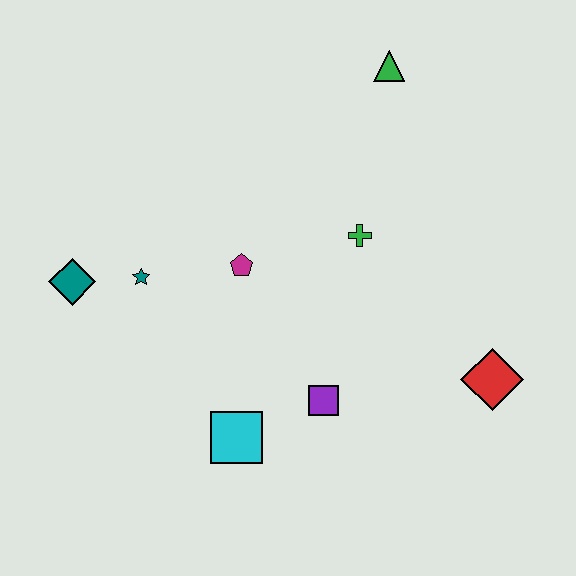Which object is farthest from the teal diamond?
The red diamond is farthest from the teal diamond.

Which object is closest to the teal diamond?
The teal star is closest to the teal diamond.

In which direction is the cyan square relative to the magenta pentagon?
The cyan square is below the magenta pentagon.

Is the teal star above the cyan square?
Yes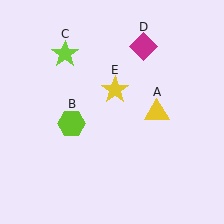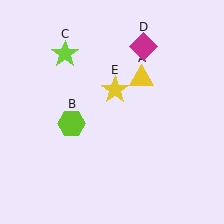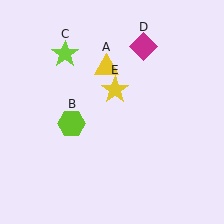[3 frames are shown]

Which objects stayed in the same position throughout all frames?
Lime hexagon (object B) and lime star (object C) and magenta diamond (object D) and yellow star (object E) remained stationary.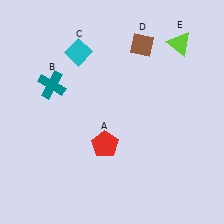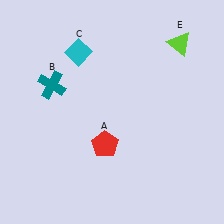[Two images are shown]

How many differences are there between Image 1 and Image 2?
There is 1 difference between the two images.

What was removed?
The brown diamond (D) was removed in Image 2.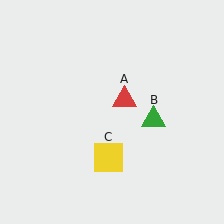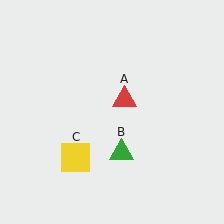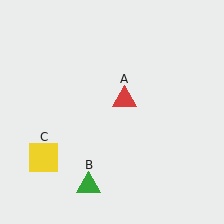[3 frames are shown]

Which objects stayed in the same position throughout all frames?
Red triangle (object A) remained stationary.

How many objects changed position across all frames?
2 objects changed position: green triangle (object B), yellow square (object C).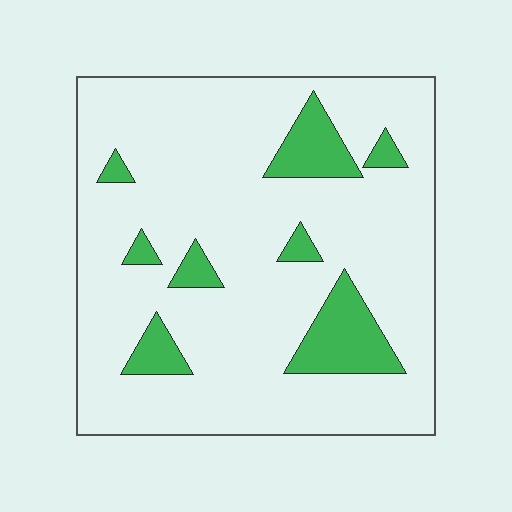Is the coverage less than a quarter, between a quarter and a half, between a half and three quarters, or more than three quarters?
Less than a quarter.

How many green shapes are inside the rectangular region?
8.